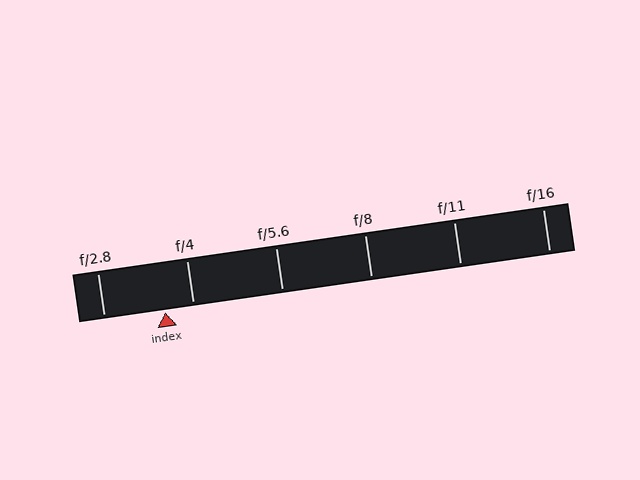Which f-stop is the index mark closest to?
The index mark is closest to f/4.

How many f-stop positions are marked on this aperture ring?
There are 6 f-stop positions marked.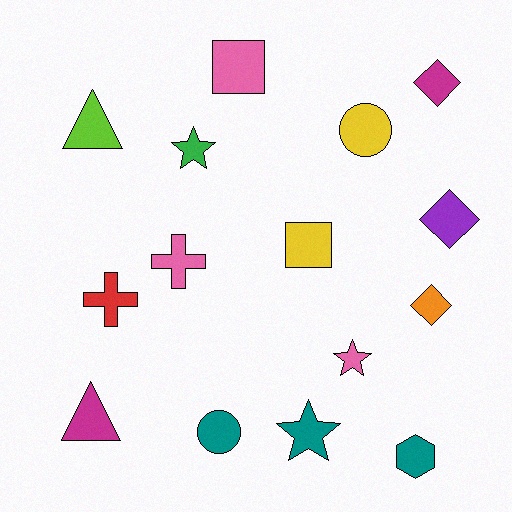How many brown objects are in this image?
There are no brown objects.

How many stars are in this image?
There are 3 stars.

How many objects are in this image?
There are 15 objects.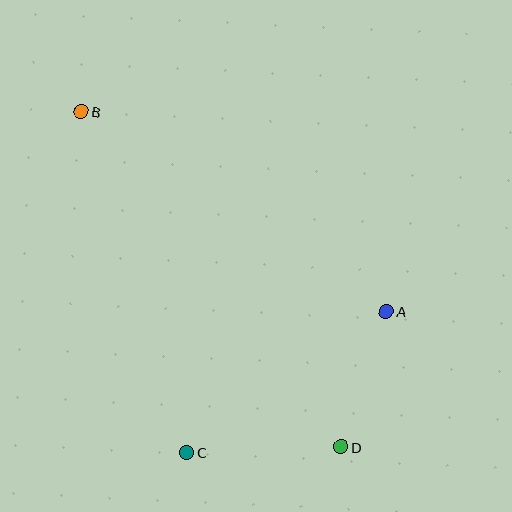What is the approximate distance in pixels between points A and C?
The distance between A and C is approximately 244 pixels.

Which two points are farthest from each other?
Points B and D are farthest from each other.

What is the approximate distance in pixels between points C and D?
The distance between C and D is approximately 155 pixels.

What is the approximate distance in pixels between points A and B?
The distance between A and B is approximately 364 pixels.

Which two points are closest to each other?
Points A and D are closest to each other.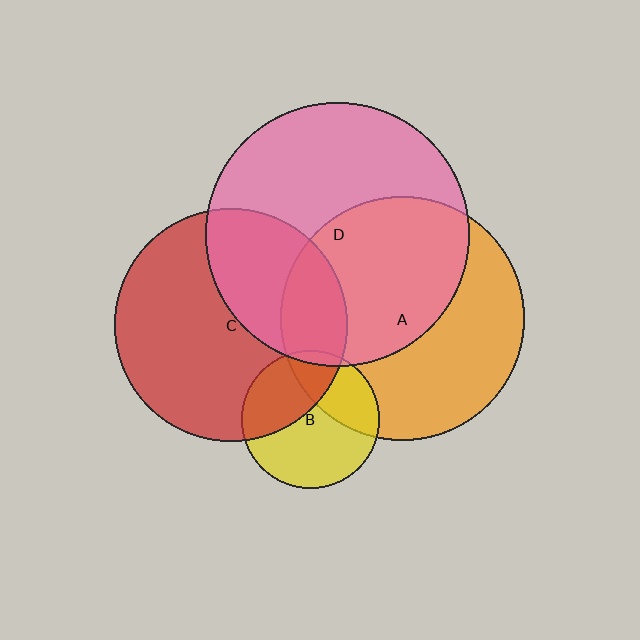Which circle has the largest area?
Circle D (pink).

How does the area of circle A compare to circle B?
Approximately 3.1 times.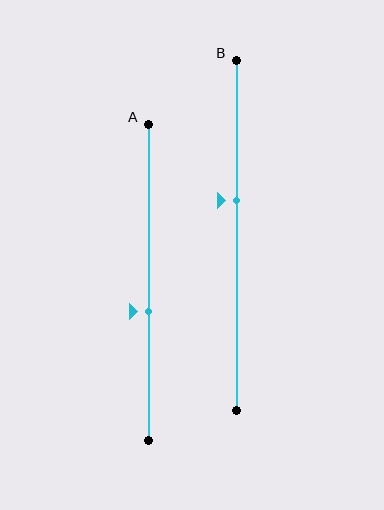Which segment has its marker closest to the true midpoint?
Segment A has its marker closest to the true midpoint.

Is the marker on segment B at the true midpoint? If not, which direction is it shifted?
No, the marker on segment B is shifted upward by about 10% of the segment length.